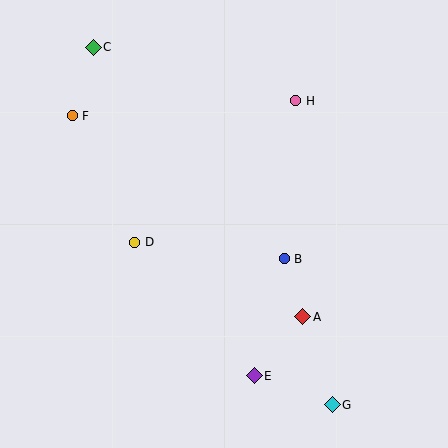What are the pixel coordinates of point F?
Point F is at (72, 116).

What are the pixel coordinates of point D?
Point D is at (135, 242).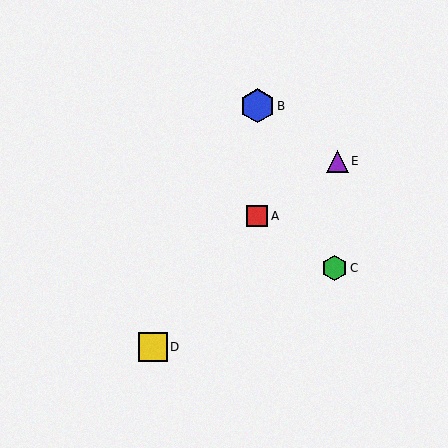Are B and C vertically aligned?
No, B is at x≈257 and C is at x≈335.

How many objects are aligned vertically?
2 objects (A, B) are aligned vertically.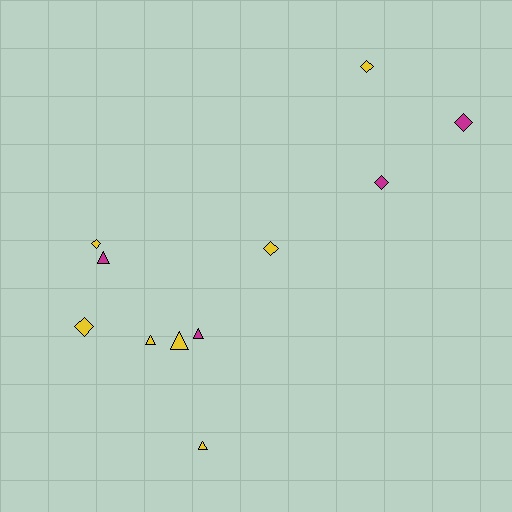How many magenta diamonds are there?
There are 2 magenta diamonds.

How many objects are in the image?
There are 11 objects.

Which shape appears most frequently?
Diamond, with 6 objects.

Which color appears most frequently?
Yellow, with 7 objects.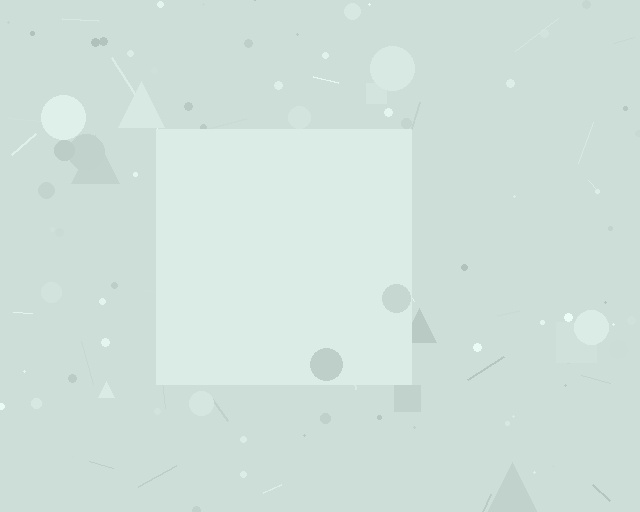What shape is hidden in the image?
A square is hidden in the image.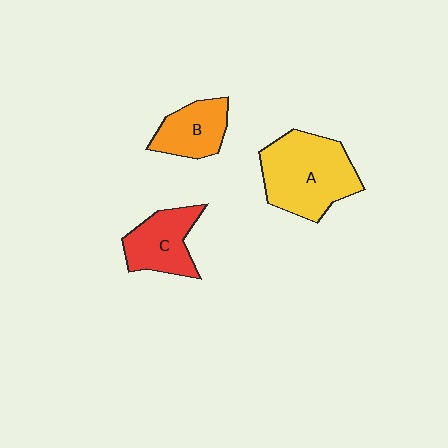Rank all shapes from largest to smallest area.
From largest to smallest: A (yellow), C (red), B (orange).